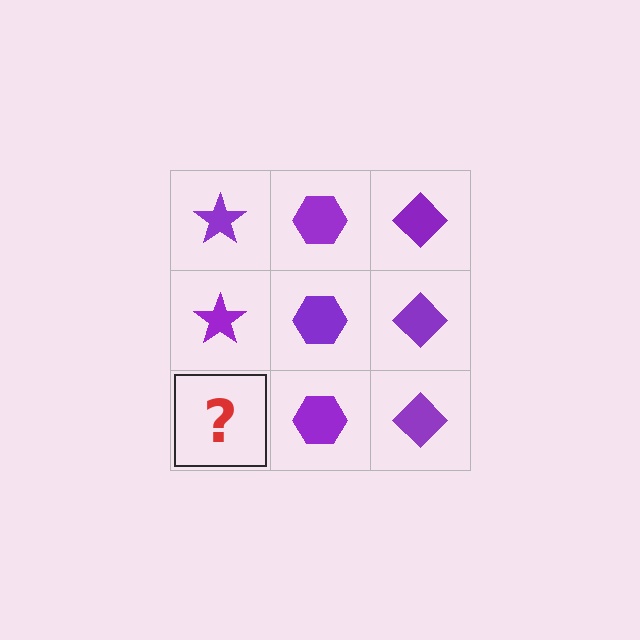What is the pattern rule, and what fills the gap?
The rule is that each column has a consistent shape. The gap should be filled with a purple star.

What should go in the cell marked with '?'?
The missing cell should contain a purple star.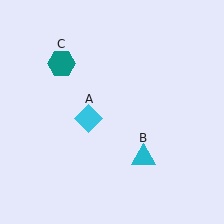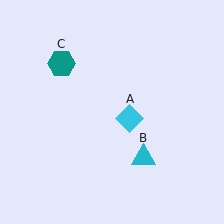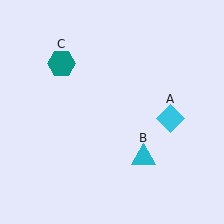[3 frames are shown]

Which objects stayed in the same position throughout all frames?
Cyan triangle (object B) and teal hexagon (object C) remained stationary.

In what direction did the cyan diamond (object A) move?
The cyan diamond (object A) moved right.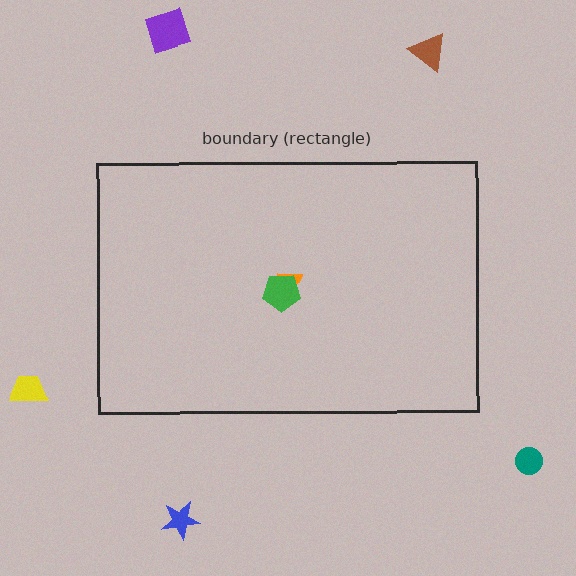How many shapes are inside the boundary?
2 inside, 5 outside.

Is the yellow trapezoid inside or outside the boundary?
Outside.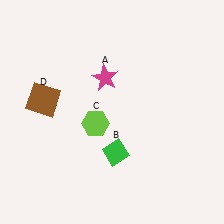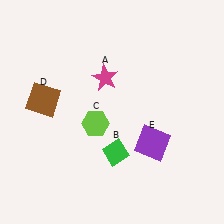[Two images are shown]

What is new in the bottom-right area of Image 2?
A purple square (E) was added in the bottom-right area of Image 2.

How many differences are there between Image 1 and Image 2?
There is 1 difference between the two images.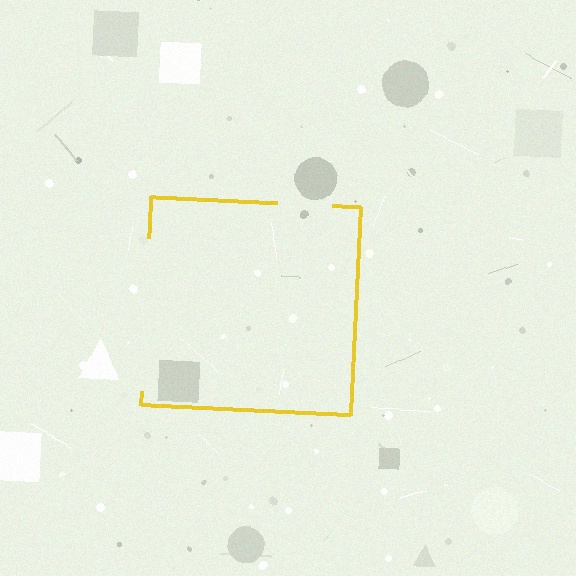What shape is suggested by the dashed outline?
The dashed outline suggests a square.